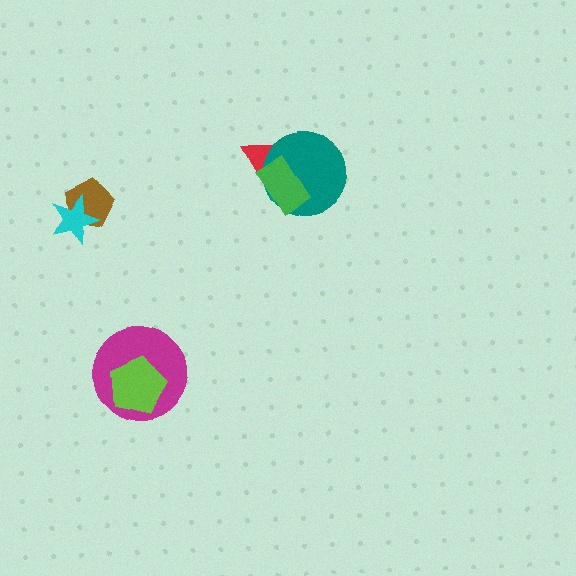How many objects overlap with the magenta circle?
1 object overlaps with the magenta circle.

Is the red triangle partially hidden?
Yes, it is partially covered by another shape.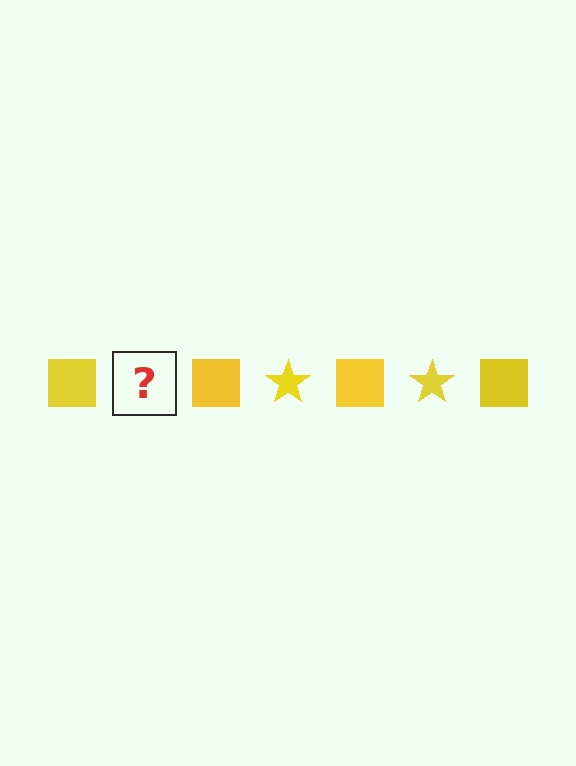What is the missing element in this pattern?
The missing element is a yellow star.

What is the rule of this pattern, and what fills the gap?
The rule is that the pattern cycles through square, star shapes in yellow. The gap should be filled with a yellow star.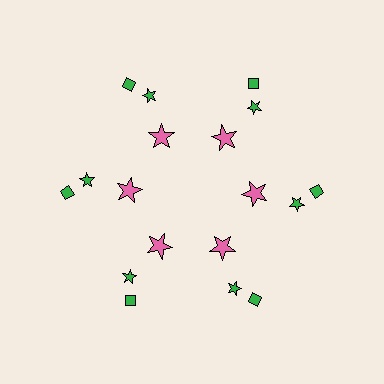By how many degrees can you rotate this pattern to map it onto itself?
The pattern maps onto itself every 60 degrees of rotation.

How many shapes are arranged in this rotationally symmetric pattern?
There are 18 shapes, arranged in 6 groups of 3.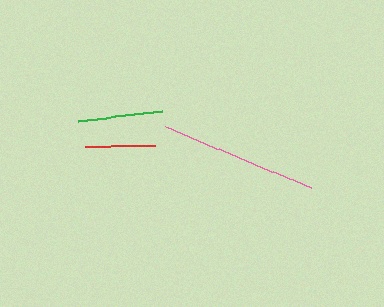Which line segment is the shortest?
The red line is the shortest at approximately 70 pixels.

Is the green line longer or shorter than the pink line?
The pink line is longer than the green line.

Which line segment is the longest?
The pink line is the longest at approximately 157 pixels.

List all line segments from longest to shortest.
From longest to shortest: pink, green, red.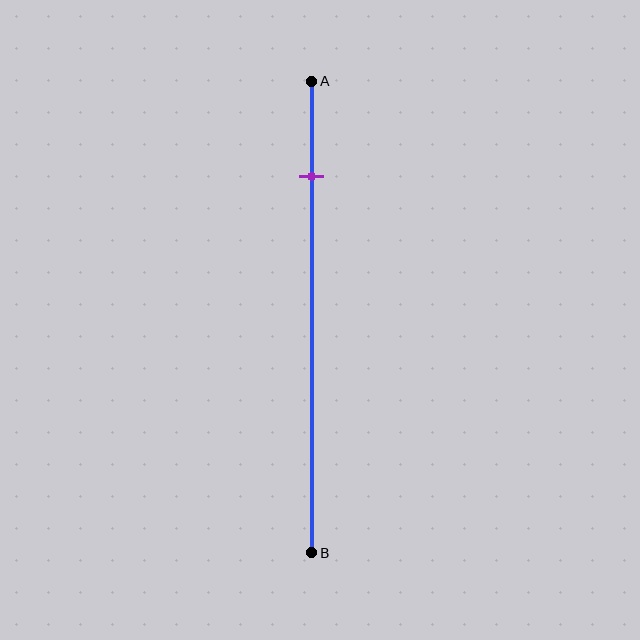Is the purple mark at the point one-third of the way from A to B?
No, the mark is at about 20% from A, not at the 33% one-third point.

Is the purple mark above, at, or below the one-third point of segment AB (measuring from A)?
The purple mark is above the one-third point of segment AB.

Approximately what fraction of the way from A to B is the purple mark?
The purple mark is approximately 20% of the way from A to B.